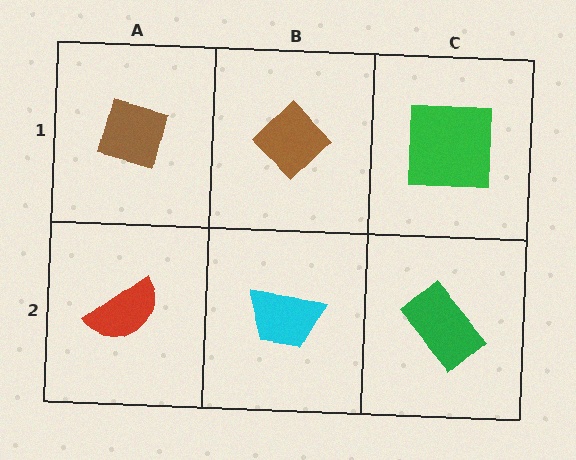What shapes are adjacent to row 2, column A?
A brown square (row 1, column A), a cyan trapezoid (row 2, column B).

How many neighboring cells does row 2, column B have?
3.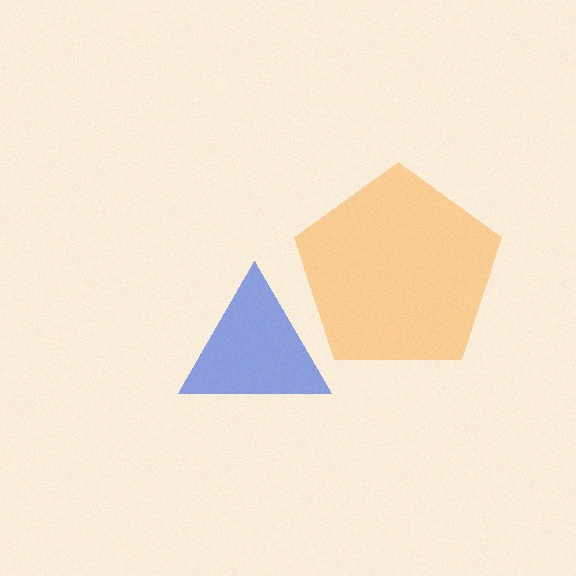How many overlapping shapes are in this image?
There are 2 overlapping shapes in the image.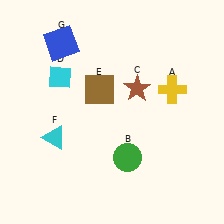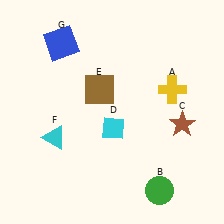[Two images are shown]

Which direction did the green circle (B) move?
The green circle (B) moved down.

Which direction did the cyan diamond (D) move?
The cyan diamond (D) moved right.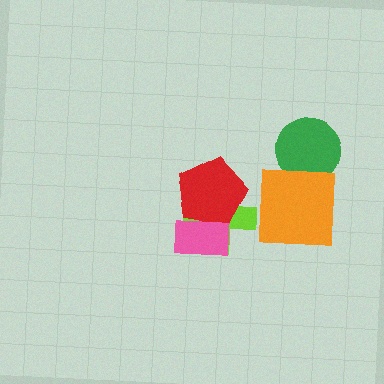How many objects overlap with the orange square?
1 object overlaps with the orange square.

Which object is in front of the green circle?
The orange square is in front of the green circle.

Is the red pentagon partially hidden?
Yes, it is partially covered by another shape.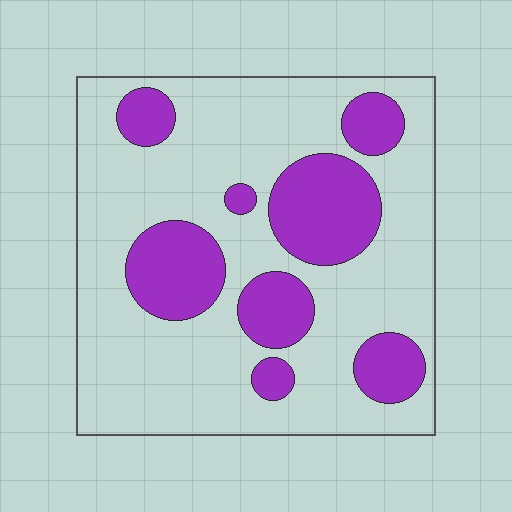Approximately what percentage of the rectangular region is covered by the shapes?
Approximately 25%.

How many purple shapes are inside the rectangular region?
8.